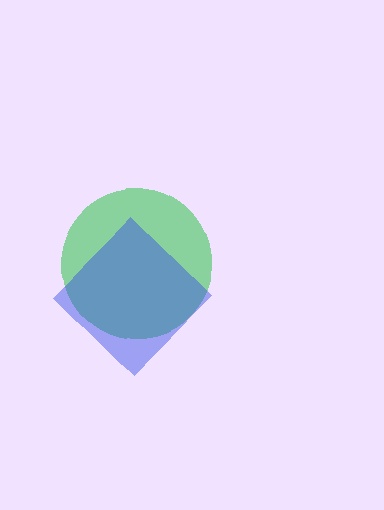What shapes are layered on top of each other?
The layered shapes are: a green circle, a blue diamond.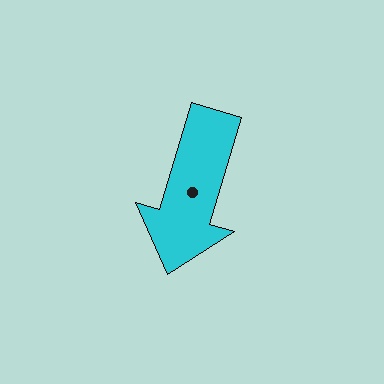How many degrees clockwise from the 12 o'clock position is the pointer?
Approximately 197 degrees.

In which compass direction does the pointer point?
South.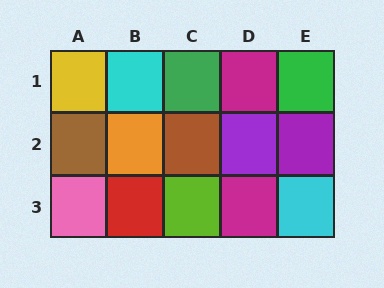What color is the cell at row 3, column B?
Red.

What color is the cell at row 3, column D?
Magenta.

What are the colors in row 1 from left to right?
Yellow, cyan, green, magenta, green.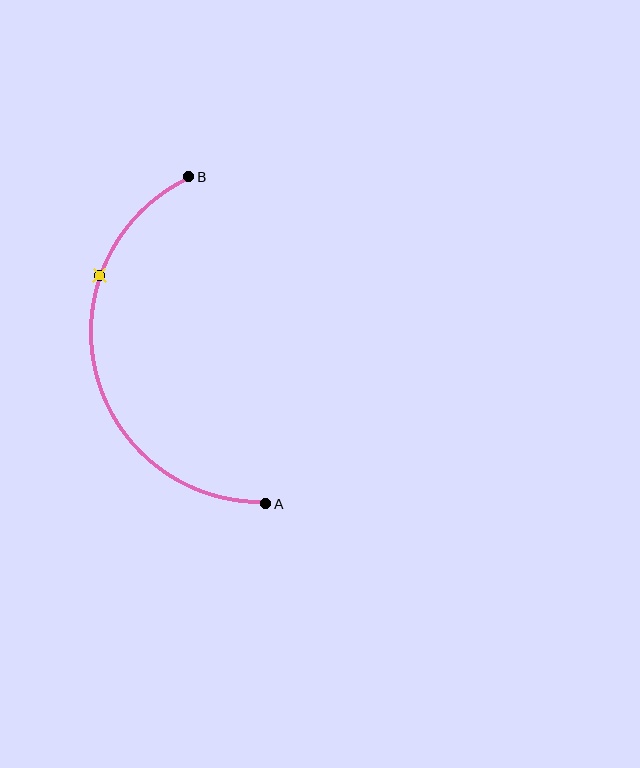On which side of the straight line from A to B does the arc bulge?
The arc bulges to the left of the straight line connecting A and B.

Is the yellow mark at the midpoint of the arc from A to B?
No. The yellow mark lies on the arc but is closer to endpoint B. The arc midpoint would be at the point on the curve equidistant along the arc from both A and B.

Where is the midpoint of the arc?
The arc midpoint is the point on the curve farthest from the straight line joining A and B. It sits to the left of that line.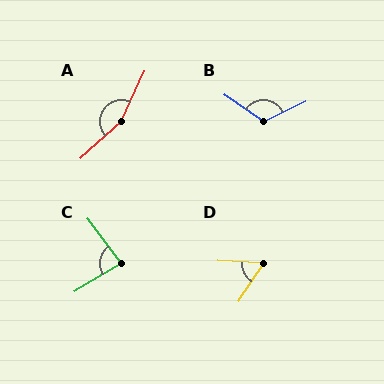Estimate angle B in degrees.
Approximately 119 degrees.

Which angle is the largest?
A, at approximately 158 degrees.